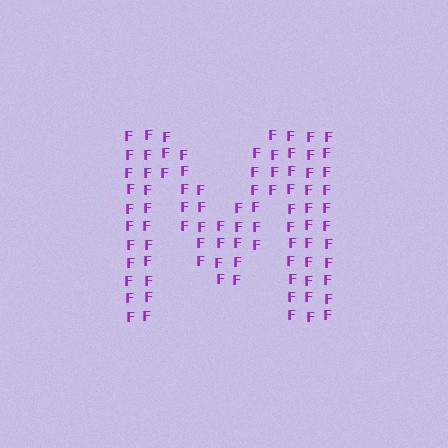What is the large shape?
The large shape is the letter M.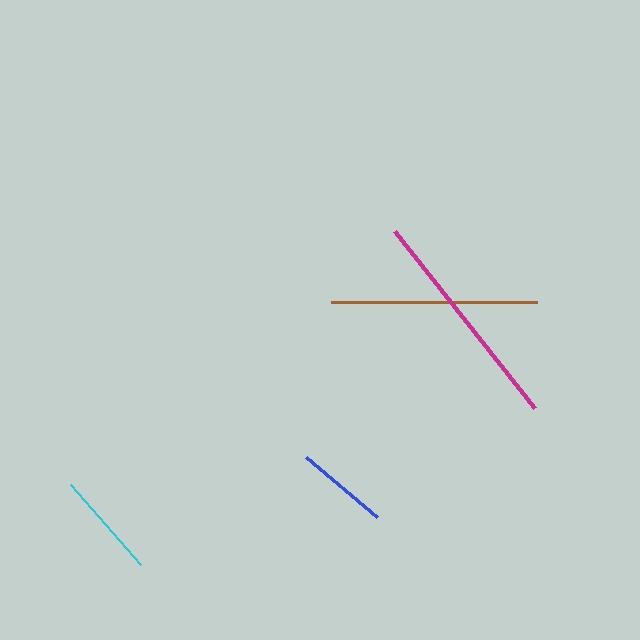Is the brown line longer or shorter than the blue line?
The brown line is longer than the blue line.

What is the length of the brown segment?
The brown segment is approximately 206 pixels long.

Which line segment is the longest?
The magenta line is the longest at approximately 226 pixels.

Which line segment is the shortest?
The blue line is the shortest at approximately 93 pixels.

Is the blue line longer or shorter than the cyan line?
The cyan line is longer than the blue line.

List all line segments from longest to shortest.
From longest to shortest: magenta, brown, cyan, blue.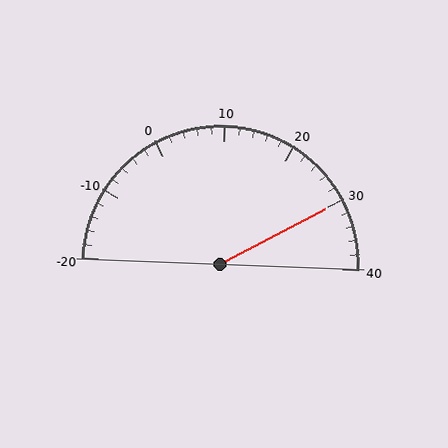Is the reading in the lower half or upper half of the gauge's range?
The reading is in the upper half of the range (-20 to 40).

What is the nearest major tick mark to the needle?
The nearest major tick mark is 30.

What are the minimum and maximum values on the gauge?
The gauge ranges from -20 to 40.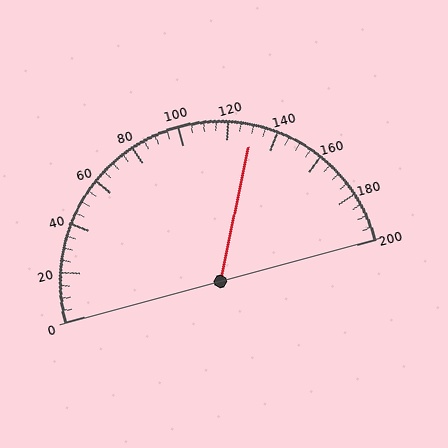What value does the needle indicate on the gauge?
The needle indicates approximately 130.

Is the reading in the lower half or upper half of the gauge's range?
The reading is in the upper half of the range (0 to 200).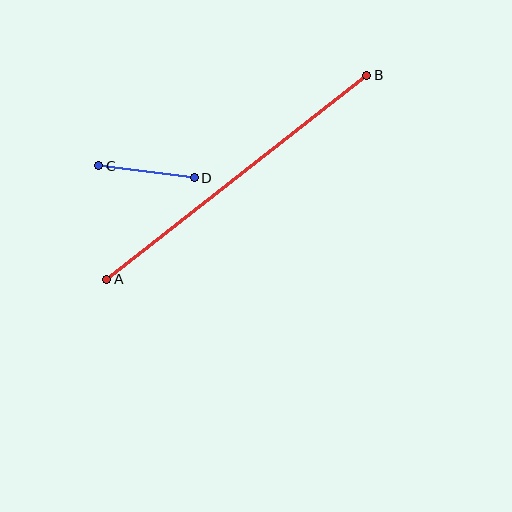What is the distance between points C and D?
The distance is approximately 96 pixels.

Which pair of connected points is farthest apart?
Points A and B are farthest apart.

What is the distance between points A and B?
The distance is approximately 330 pixels.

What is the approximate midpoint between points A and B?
The midpoint is at approximately (237, 177) pixels.